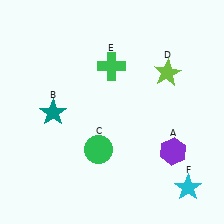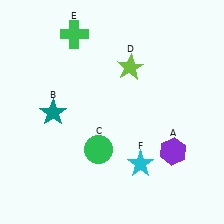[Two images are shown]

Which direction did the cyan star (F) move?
The cyan star (F) moved left.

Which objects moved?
The objects that moved are: the lime star (D), the green cross (E), the cyan star (F).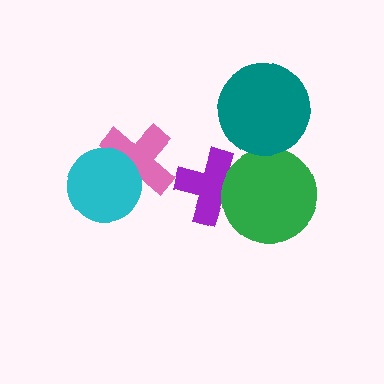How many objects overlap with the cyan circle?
1 object overlaps with the cyan circle.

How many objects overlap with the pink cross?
1 object overlaps with the pink cross.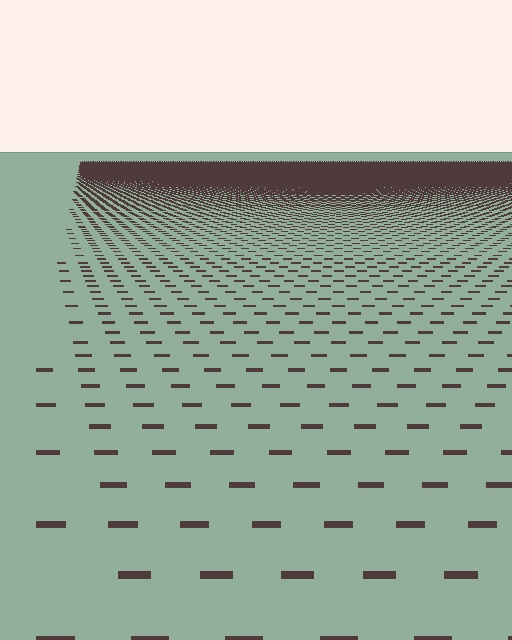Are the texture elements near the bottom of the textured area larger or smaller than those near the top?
Larger. Near the bottom, elements are closer to the viewer and appear at a bigger on-screen size.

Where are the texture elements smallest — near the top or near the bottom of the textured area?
Near the top.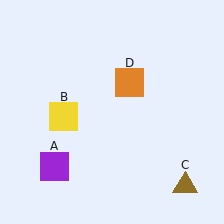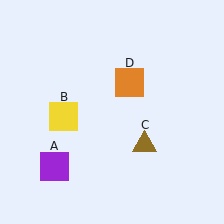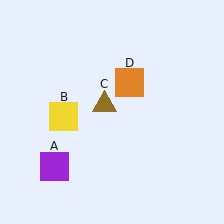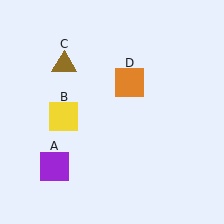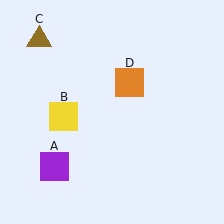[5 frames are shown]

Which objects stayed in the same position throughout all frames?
Purple square (object A) and yellow square (object B) and orange square (object D) remained stationary.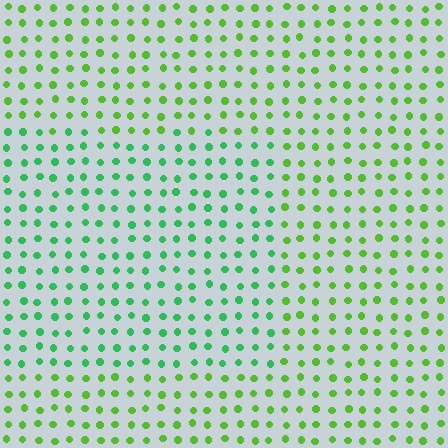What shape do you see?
I see a rectangle.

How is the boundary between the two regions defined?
The boundary is defined purely by a slight shift in hue (about 34 degrees). Spacing, size, and orientation are identical on both sides.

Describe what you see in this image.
The image is filled with small lime elements in a uniform arrangement. A rectangle-shaped region is visible where the elements are tinted to a slightly different hue, forming a subtle color boundary.